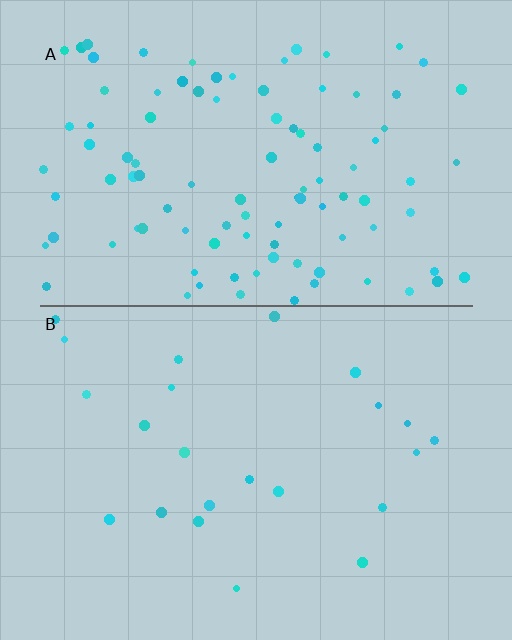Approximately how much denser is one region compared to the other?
Approximately 4.4× — region A over region B.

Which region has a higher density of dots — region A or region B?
A (the top).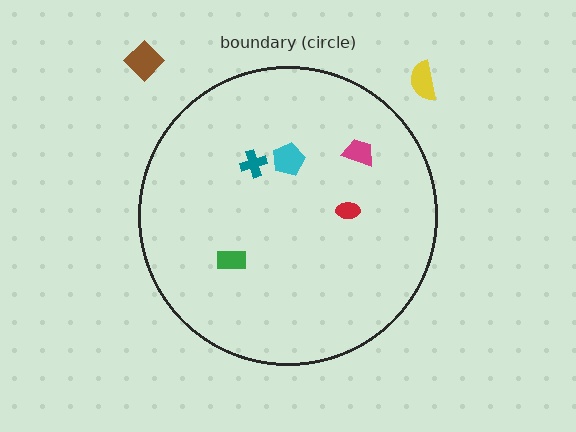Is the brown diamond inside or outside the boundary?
Outside.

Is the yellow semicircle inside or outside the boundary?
Outside.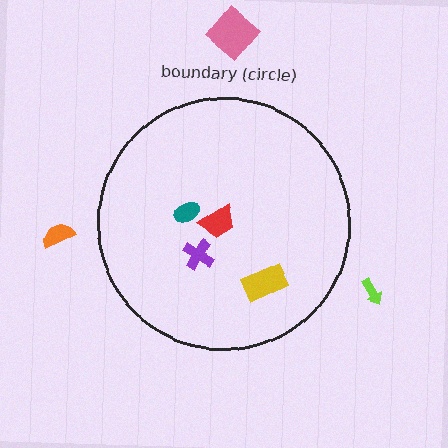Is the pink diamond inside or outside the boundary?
Outside.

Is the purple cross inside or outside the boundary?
Inside.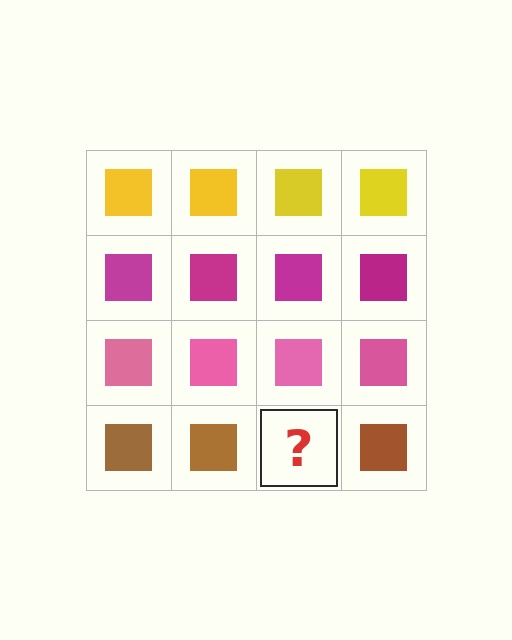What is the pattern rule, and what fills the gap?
The rule is that each row has a consistent color. The gap should be filled with a brown square.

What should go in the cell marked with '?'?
The missing cell should contain a brown square.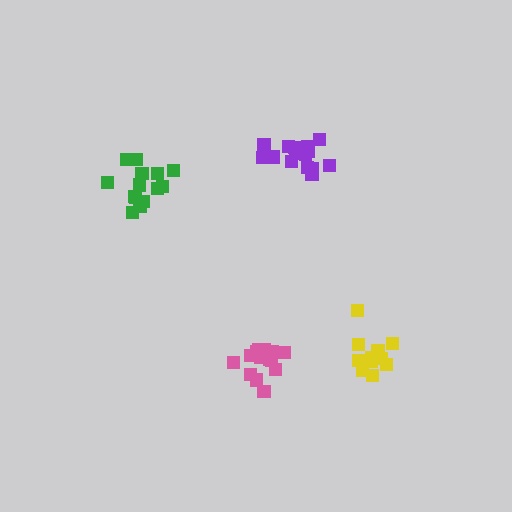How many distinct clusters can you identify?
There are 4 distinct clusters.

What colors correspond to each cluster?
The clusters are colored: green, pink, purple, yellow.